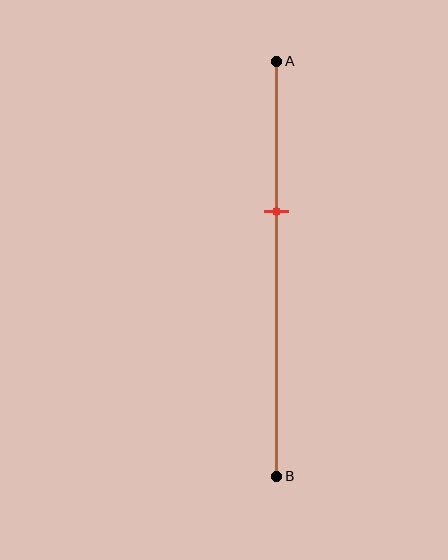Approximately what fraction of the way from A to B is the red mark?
The red mark is approximately 35% of the way from A to B.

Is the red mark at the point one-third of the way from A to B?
Yes, the mark is approximately at the one-third point.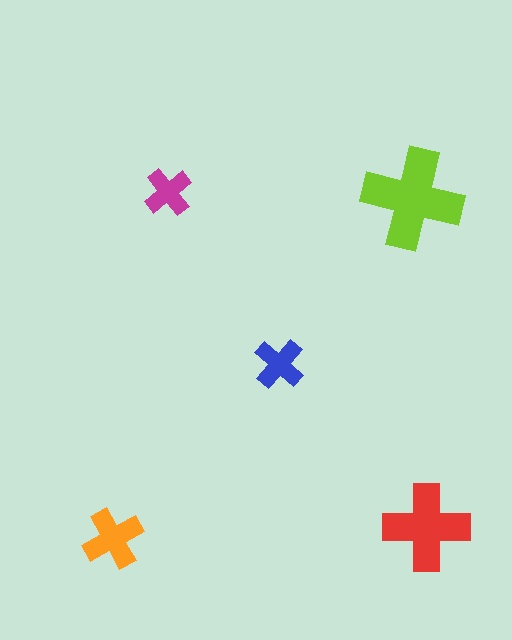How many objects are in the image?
There are 5 objects in the image.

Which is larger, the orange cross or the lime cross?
The lime one.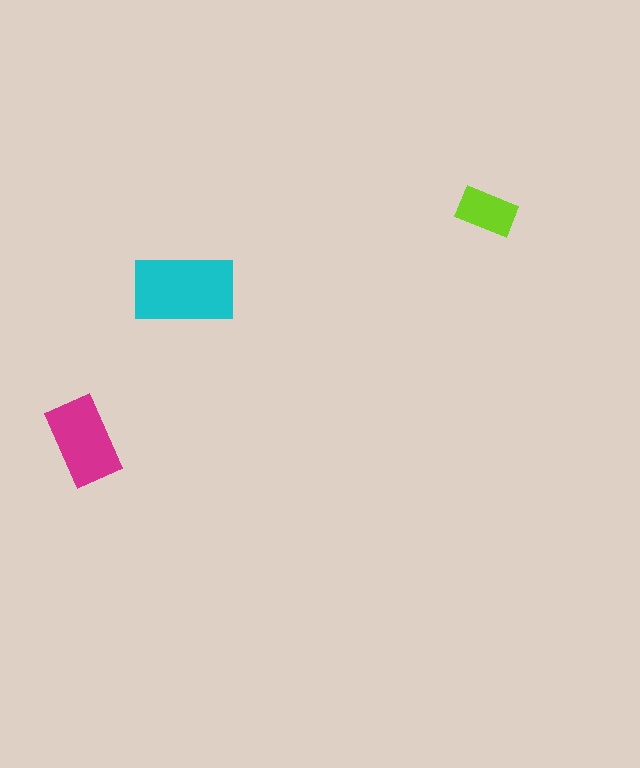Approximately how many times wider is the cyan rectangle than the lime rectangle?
About 1.5 times wider.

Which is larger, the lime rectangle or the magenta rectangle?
The magenta one.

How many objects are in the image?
There are 3 objects in the image.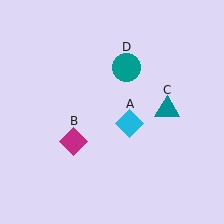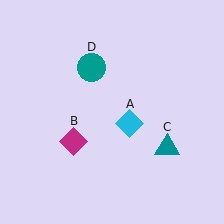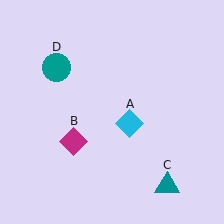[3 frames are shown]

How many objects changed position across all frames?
2 objects changed position: teal triangle (object C), teal circle (object D).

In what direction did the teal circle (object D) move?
The teal circle (object D) moved left.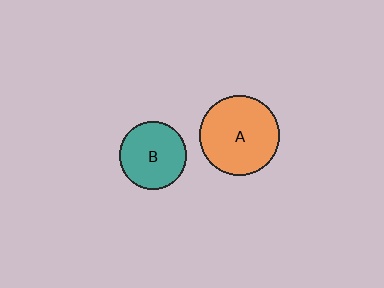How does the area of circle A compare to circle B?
Approximately 1.4 times.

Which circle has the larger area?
Circle A (orange).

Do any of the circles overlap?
No, none of the circles overlap.